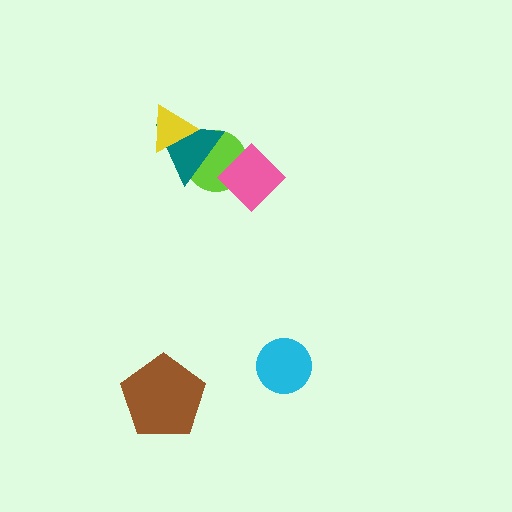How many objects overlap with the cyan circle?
0 objects overlap with the cyan circle.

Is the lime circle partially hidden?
Yes, it is partially covered by another shape.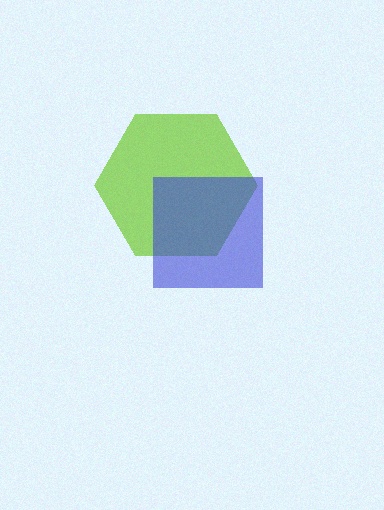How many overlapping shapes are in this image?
There are 2 overlapping shapes in the image.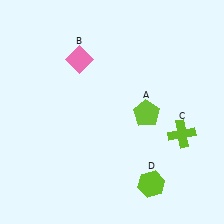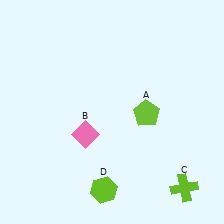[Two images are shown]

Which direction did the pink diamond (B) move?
The pink diamond (B) moved down.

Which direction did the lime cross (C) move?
The lime cross (C) moved down.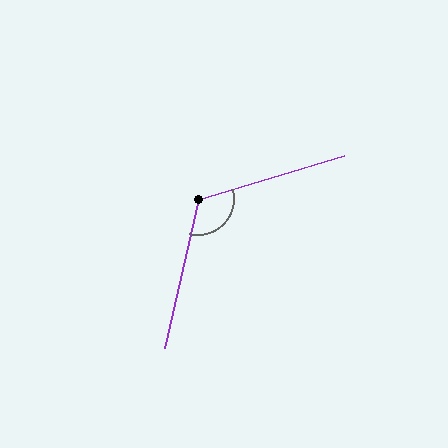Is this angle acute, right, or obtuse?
It is obtuse.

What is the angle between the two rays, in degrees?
Approximately 119 degrees.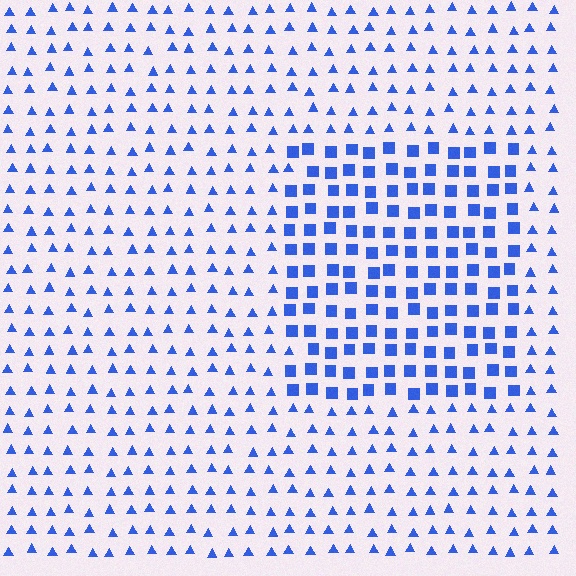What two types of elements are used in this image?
The image uses squares inside the rectangle region and triangles outside it.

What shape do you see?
I see a rectangle.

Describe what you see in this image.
The image is filled with small blue elements arranged in a uniform grid. A rectangle-shaped region contains squares, while the surrounding area contains triangles. The boundary is defined purely by the change in element shape.